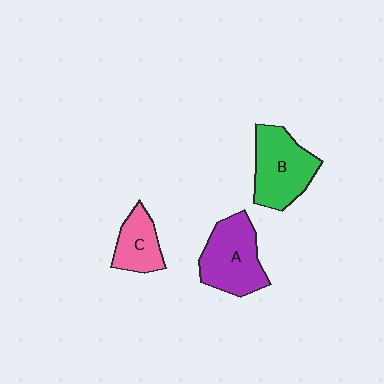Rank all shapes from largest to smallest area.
From largest to smallest: B (green), A (purple), C (pink).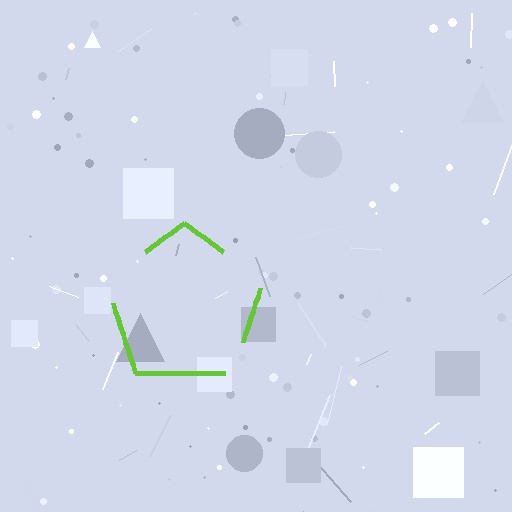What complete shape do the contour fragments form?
The contour fragments form a pentagon.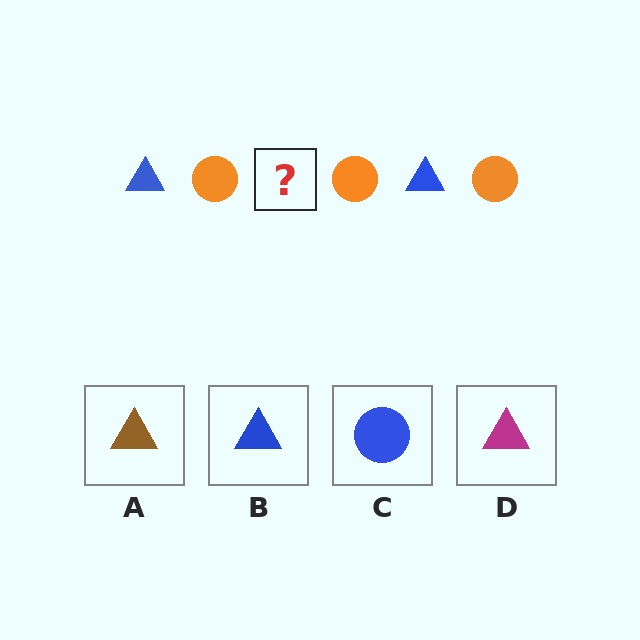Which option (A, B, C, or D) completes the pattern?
B.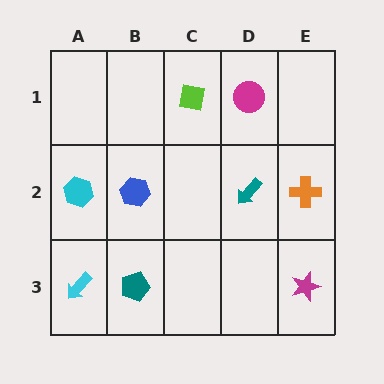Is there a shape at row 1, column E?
No, that cell is empty.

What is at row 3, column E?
A magenta star.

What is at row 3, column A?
A cyan arrow.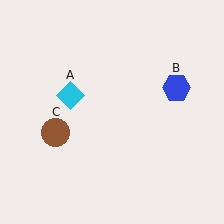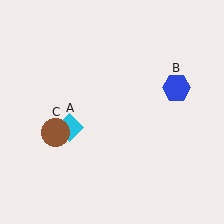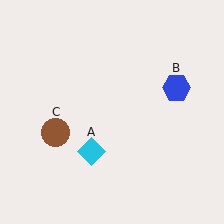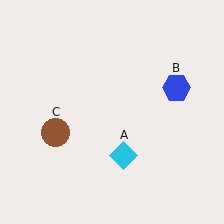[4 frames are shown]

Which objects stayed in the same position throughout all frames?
Blue hexagon (object B) and brown circle (object C) remained stationary.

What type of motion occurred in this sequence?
The cyan diamond (object A) rotated counterclockwise around the center of the scene.